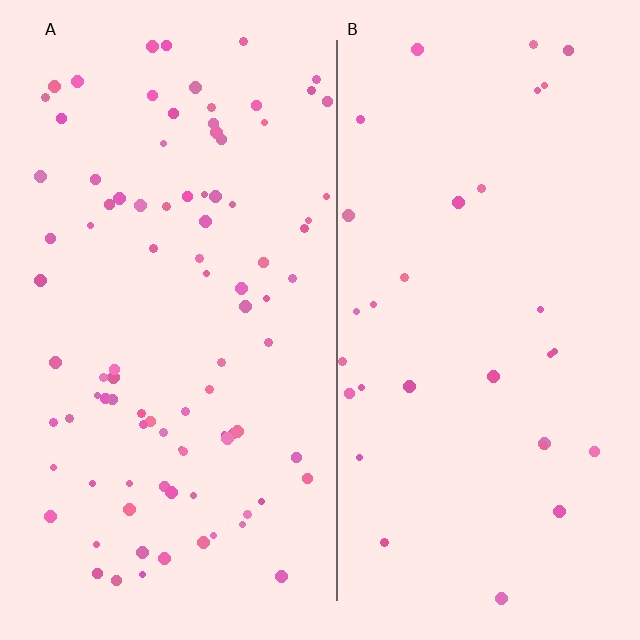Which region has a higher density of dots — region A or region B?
A (the left).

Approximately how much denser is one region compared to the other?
Approximately 3.0× — region A over region B.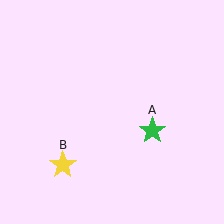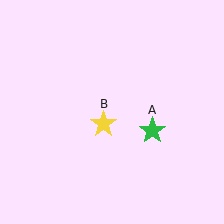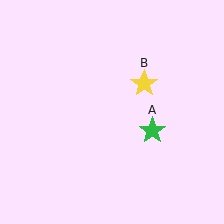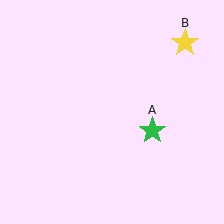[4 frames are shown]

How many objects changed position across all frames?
1 object changed position: yellow star (object B).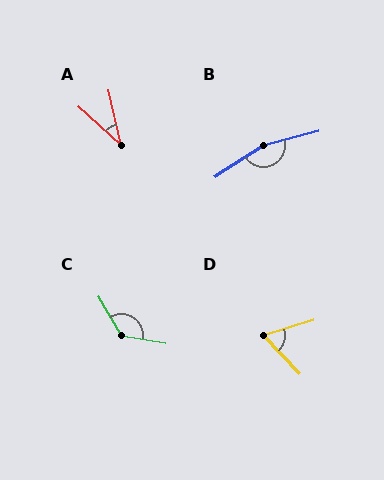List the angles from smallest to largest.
A (36°), D (64°), C (130°), B (161°).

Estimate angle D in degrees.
Approximately 64 degrees.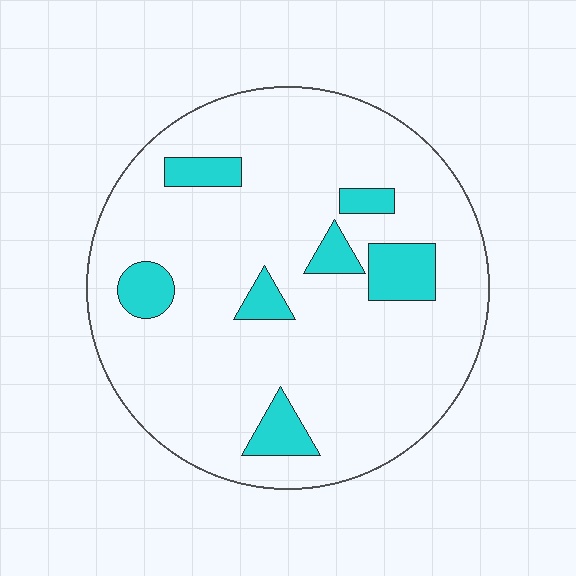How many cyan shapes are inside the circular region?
7.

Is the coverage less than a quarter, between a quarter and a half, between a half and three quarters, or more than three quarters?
Less than a quarter.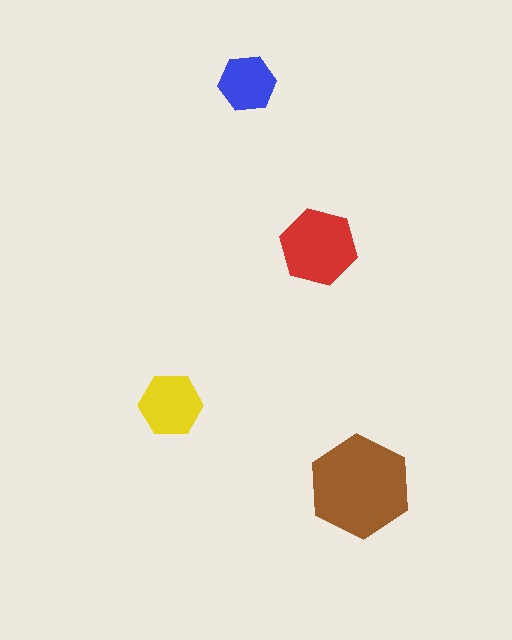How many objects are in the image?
There are 4 objects in the image.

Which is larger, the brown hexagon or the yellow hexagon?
The brown one.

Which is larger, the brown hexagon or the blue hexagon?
The brown one.